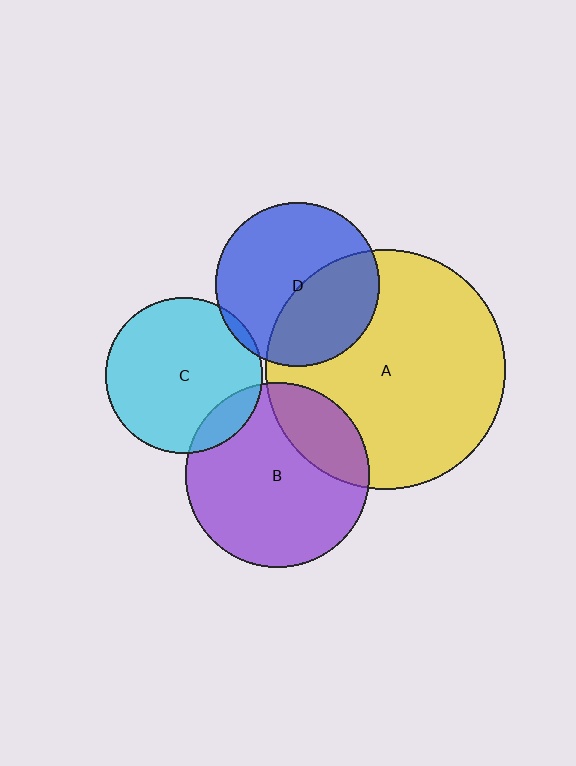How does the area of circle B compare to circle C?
Approximately 1.4 times.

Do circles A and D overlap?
Yes.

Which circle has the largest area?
Circle A (yellow).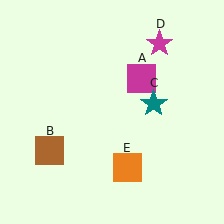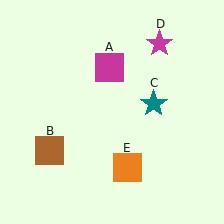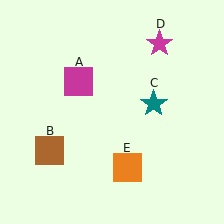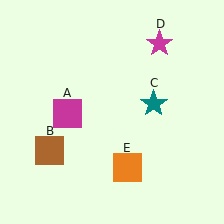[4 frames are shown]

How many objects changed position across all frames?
1 object changed position: magenta square (object A).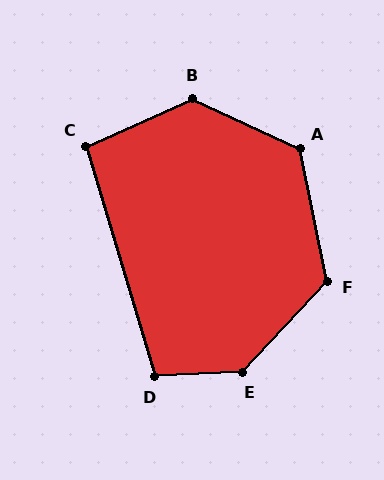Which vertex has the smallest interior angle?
C, at approximately 98 degrees.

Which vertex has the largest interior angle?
E, at approximately 136 degrees.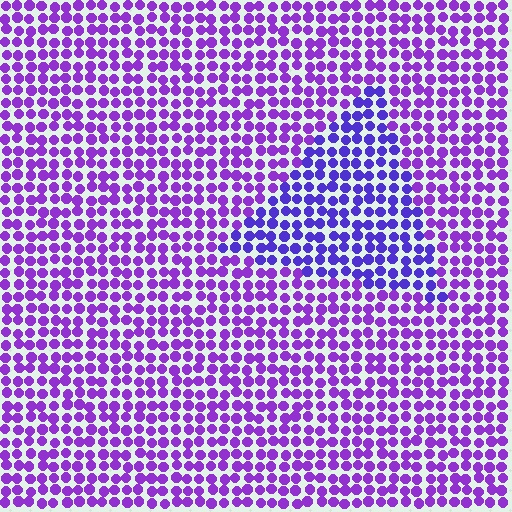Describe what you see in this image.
The image is filled with small purple elements in a uniform arrangement. A triangle-shaped region is visible where the elements are tinted to a slightly different hue, forming a subtle color boundary.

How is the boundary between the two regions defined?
The boundary is defined purely by a slight shift in hue (about 25 degrees). Spacing, size, and orientation are identical on both sides.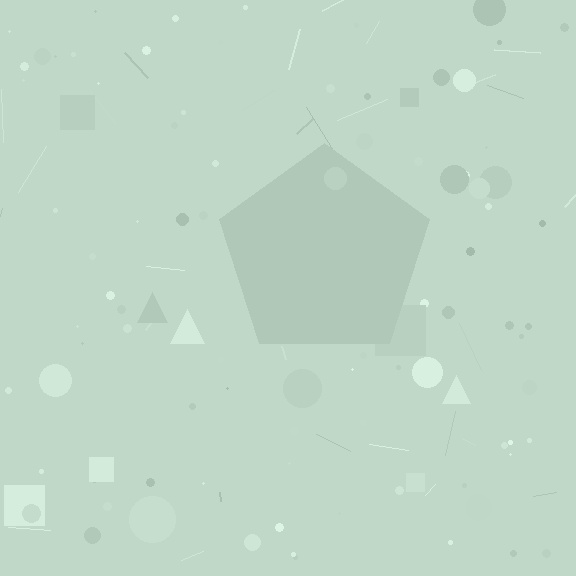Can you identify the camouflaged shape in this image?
The camouflaged shape is a pentagon.